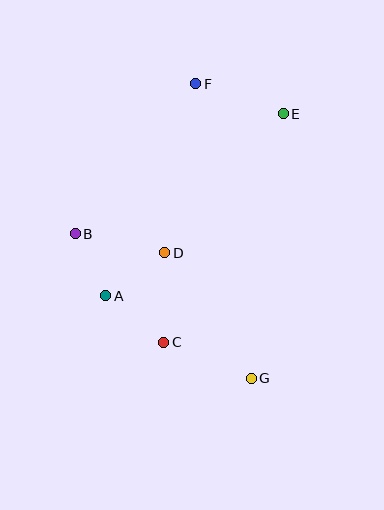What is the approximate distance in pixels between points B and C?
The distance between B and C is approximately 140 pixels.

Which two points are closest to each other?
Points A and B are closest to each other.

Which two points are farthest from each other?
Points F and G are farthest from each other.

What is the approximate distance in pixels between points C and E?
The distance between C and E is approximately 258 pixels.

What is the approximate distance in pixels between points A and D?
The distance between A and D is approximately 73 pixels.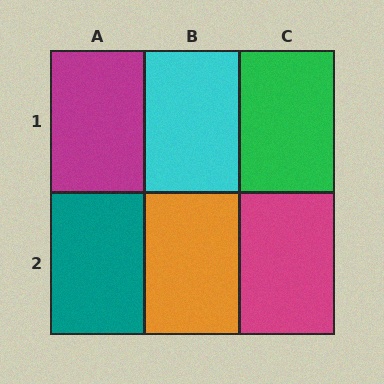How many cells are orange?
1 cell is orange.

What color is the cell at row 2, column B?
Orange.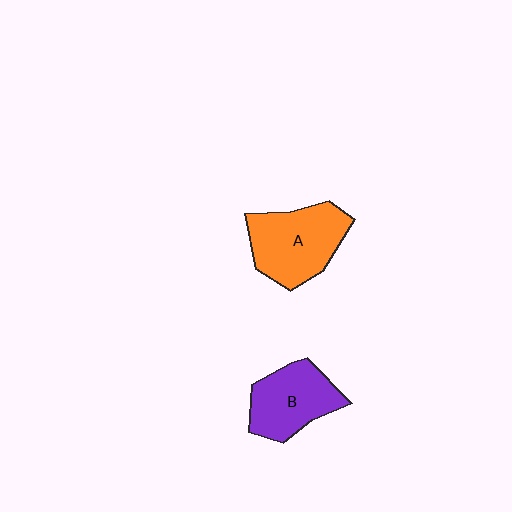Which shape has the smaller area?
Shape B (purple).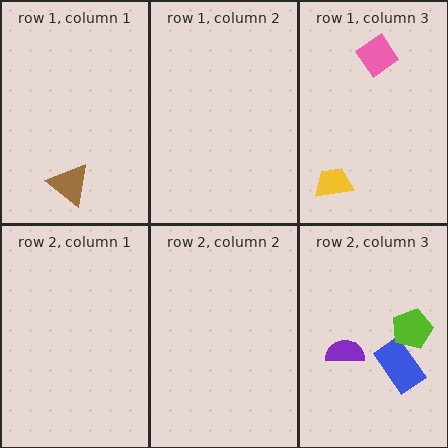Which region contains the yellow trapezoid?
The row 1, column 3 region.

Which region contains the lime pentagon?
The row 2, column 3 region.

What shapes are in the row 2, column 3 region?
The blue rectangle, the lime pentagon, the purple semicircle.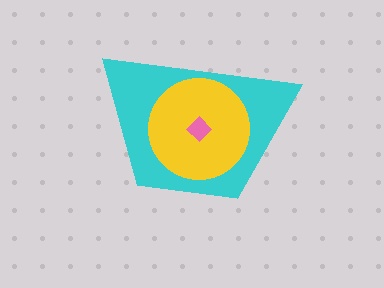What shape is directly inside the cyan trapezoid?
The yellow circle.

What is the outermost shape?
The cyan trapezoid.